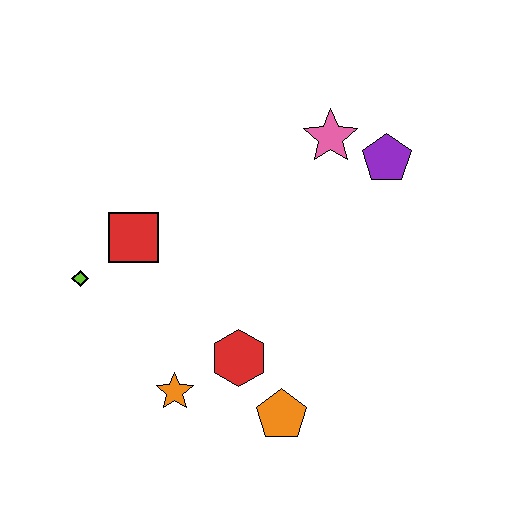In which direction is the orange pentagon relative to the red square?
The orange pentagon is below the red square.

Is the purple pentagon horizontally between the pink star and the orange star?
No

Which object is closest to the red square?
The lime diamond is closest to the red square.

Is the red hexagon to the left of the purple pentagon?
Yes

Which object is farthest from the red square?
The purple pentagon is farthest from the red square.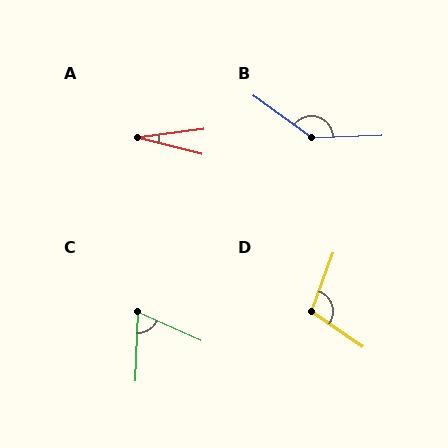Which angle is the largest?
B, at approximately 141 degrees.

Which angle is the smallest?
A, at approximately 22 degrees.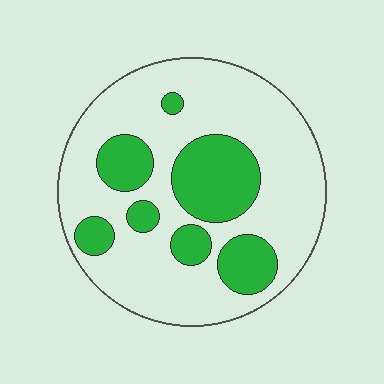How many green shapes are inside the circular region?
7.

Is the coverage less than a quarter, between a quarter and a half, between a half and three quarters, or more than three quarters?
Between a quarter and a half.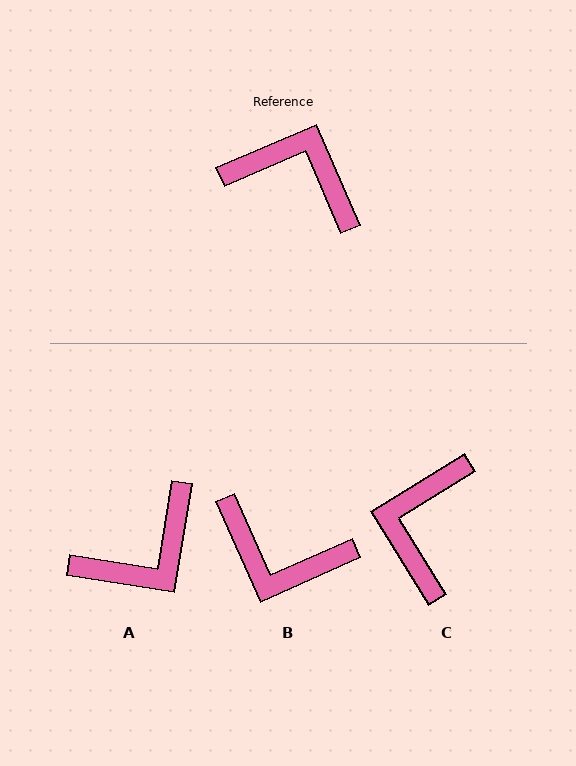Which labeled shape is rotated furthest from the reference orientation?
B, about 179 degrees away.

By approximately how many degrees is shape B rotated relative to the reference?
Approximately 179 degrees clockwise.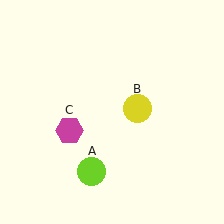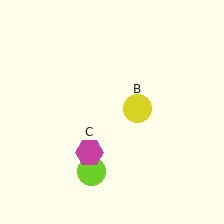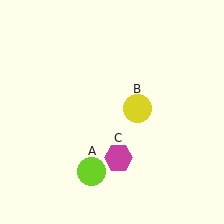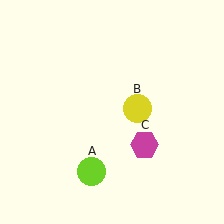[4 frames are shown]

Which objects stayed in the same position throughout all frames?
Lime circle (object A) and yellow circle (object B) remained stationary.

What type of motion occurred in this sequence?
The magenta hexagon (object C) rotated counterclockwise around the center of the scene.